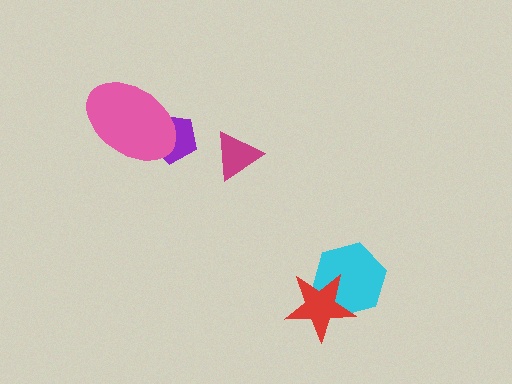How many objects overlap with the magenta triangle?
0 objects overlap with the magenta triangle.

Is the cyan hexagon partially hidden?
Yes, it is partially covered by another shape.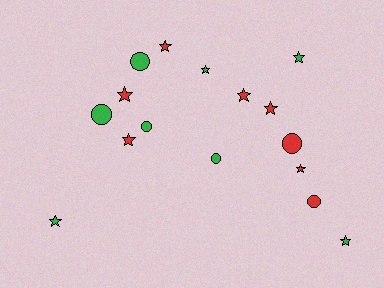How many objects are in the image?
There are 16 objects.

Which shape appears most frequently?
Star, with 10 objects.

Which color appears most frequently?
Red, with 8 objects.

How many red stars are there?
There are 6 red stars.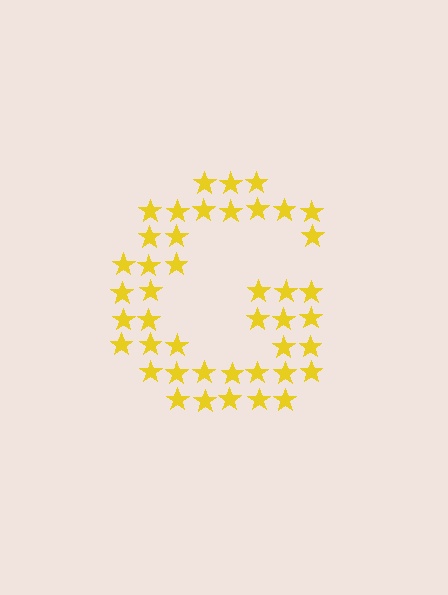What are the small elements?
The small elements are stars.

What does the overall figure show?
The overall figure shows the letter G.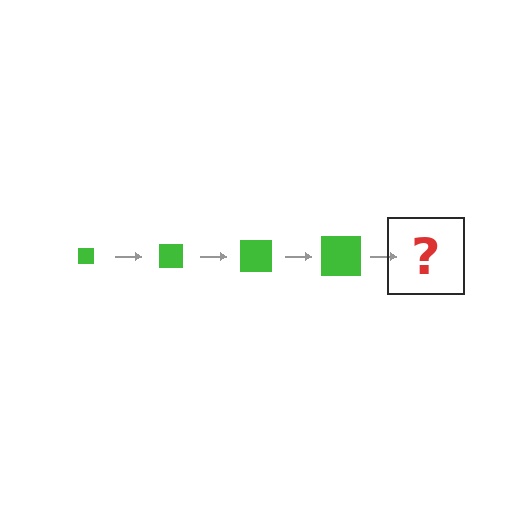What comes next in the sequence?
The next element should be a green square, larger than the previous one.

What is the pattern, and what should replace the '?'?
The pattern is that the square gets progressively larger each step. The '?' should be a green square, larger than the previous one.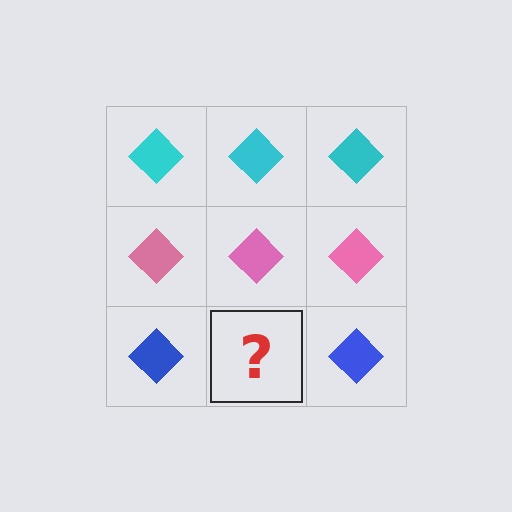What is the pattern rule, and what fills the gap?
The rule is that each row has a consistent color. The gap should be filled with a blue diamond.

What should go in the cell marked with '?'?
The missing cell should contain a blue diamond.